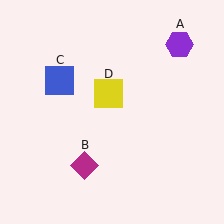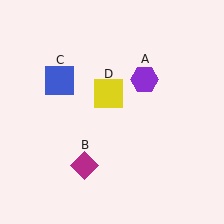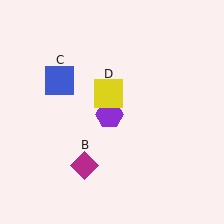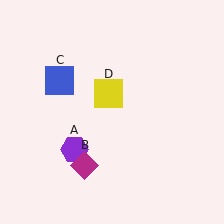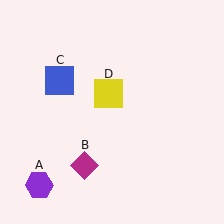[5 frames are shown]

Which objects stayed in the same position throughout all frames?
Magenta diamond (object B) and blue square (object C) and yellow square (object D) remained stationary.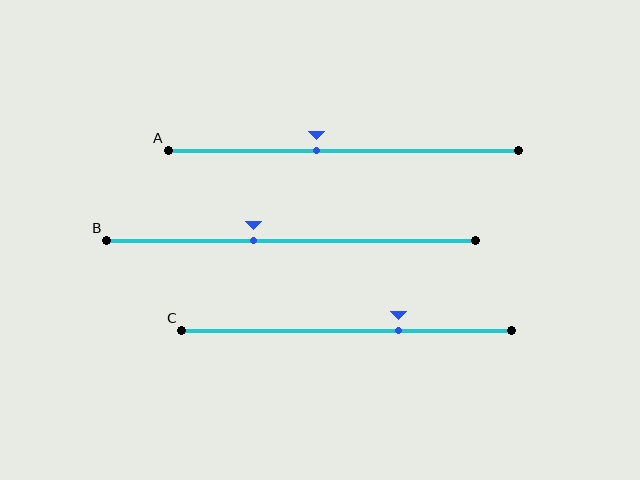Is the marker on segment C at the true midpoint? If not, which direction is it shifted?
No, the marker on segment C is shifted to the right by about 16% of the segment length.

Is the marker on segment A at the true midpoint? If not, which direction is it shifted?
No, the marker on segment A is shifted to the left by about 8% of the segment length.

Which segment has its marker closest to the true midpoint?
Segment A has its marker closest to the true midpoint.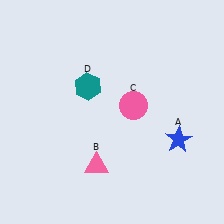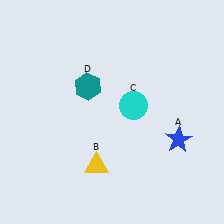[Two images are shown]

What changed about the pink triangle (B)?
In Image 1, B is pink. In Image 2, it changed to yellow.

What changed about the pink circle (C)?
In Image 1, C is pink. In Image 2, it changed to cyan.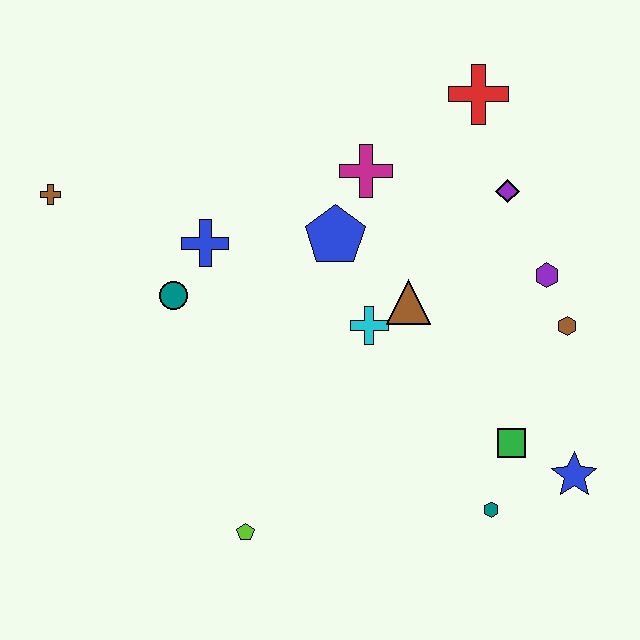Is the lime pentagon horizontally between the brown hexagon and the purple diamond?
No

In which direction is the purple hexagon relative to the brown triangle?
The purple hexagon is to the right of the brown triangle.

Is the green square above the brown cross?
No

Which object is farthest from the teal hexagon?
The brown cross is farthest from the teal hexagon.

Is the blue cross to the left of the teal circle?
No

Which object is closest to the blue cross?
The teal circle is closest to the blue cross.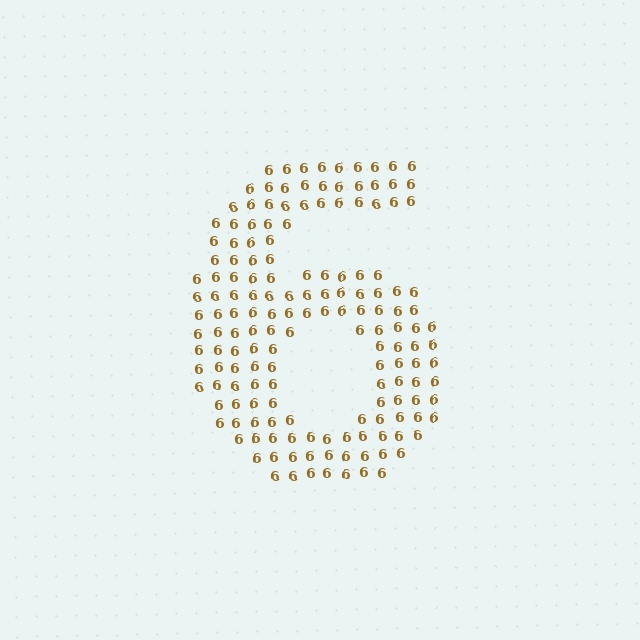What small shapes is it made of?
It is made of small digit 6's.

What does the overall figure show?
The overall figure shows the digit 6.